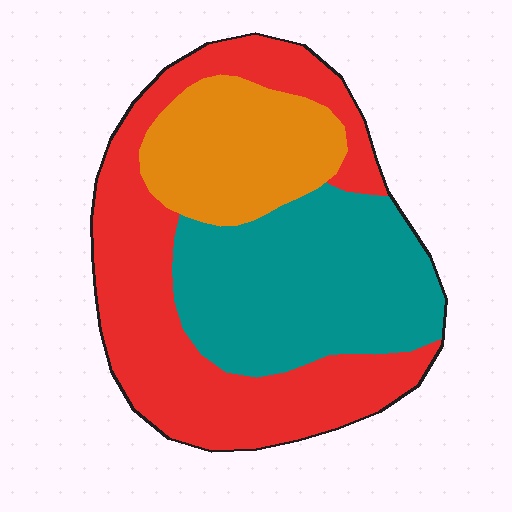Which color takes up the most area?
Red, at roughly 45%.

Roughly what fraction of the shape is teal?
Teal covers 35% of the shape.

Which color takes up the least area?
Orange, at roughly 20%.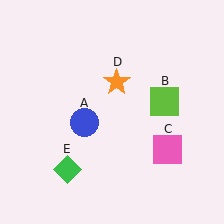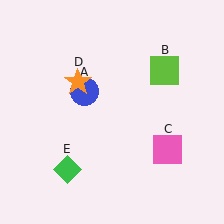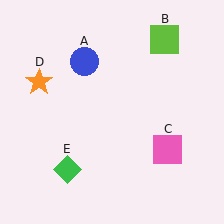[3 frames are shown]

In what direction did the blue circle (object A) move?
The blue circle (object A) moved up.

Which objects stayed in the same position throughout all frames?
Pink square (object C) and green diamond (object E) remained stationary.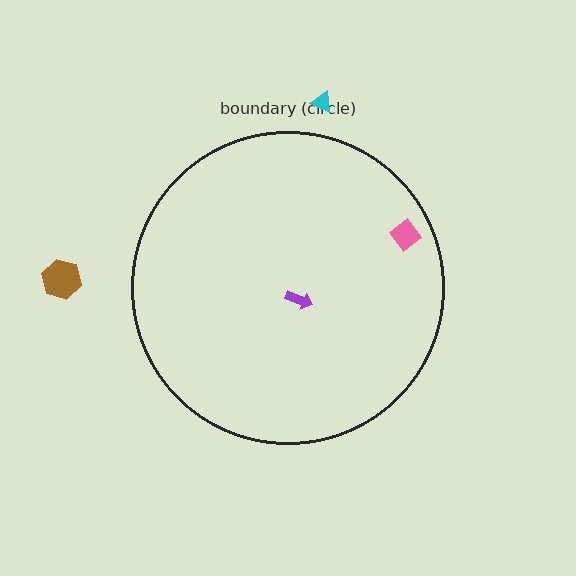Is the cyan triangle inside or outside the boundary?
Outside.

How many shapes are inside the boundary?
2 inside, 2 outside.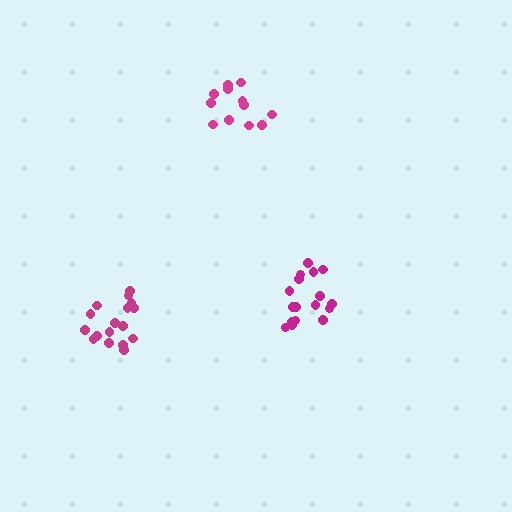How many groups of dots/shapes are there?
There are 3 groups.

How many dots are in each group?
Group 1: 17 dots, Group 2: 17 dots, Group 3: 12 dots (46 total).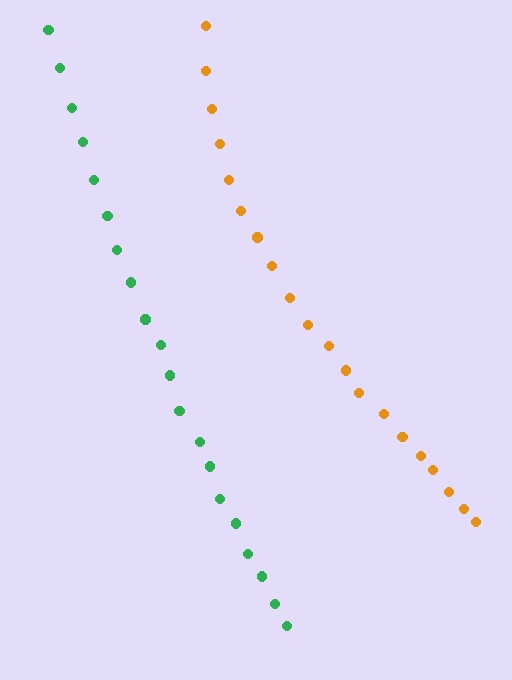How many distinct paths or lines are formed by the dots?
There are 2 distinct paths.